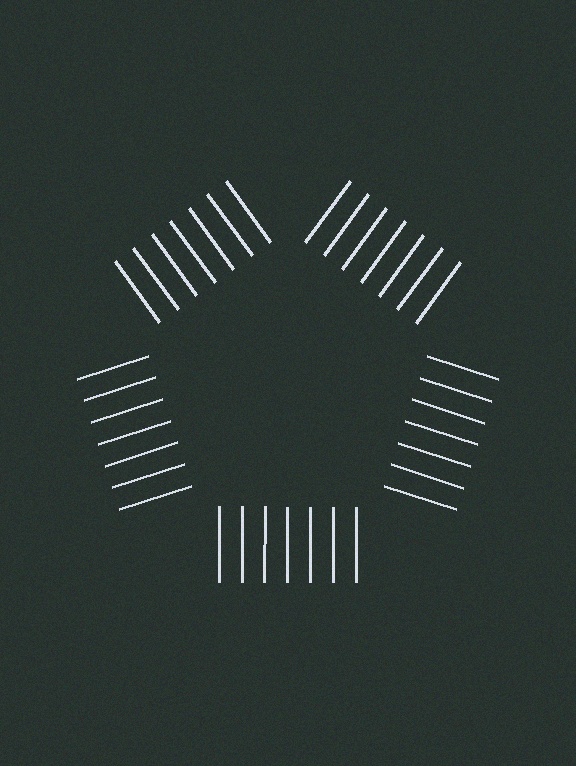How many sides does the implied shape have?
5 sides — the line-ends trace a pentagon.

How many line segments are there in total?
35 — 7 along each of the 5 edges.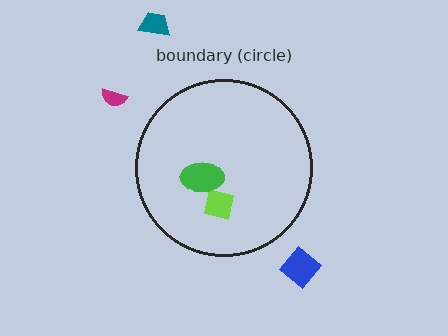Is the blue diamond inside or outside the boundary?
Outside.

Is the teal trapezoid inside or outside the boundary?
Outside.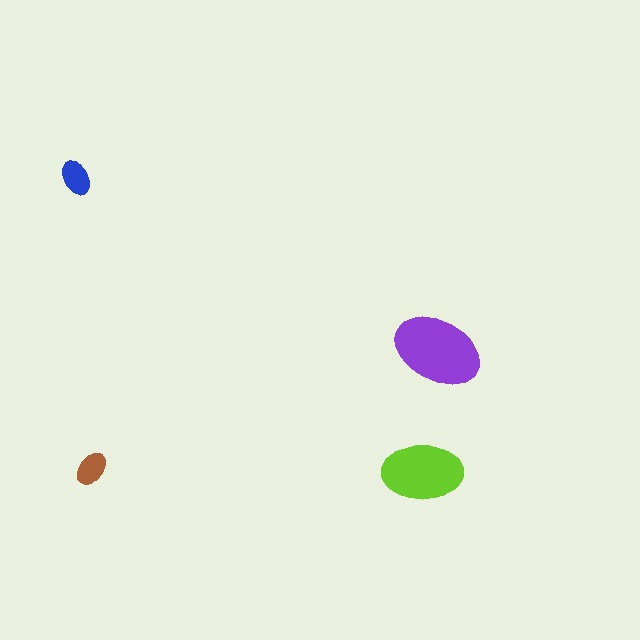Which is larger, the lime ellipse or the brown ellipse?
The lime one.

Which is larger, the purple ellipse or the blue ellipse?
The purple one.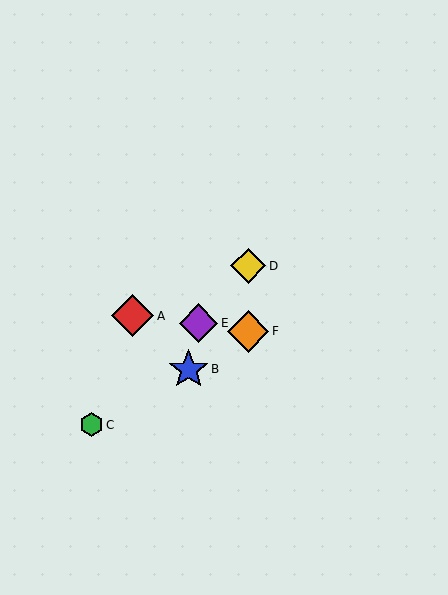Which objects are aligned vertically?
Objects D, F are aligned vertically.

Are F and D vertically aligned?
Yes, both are at x≈248.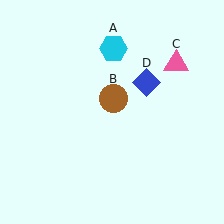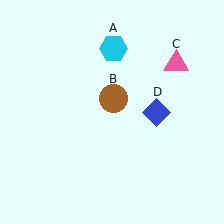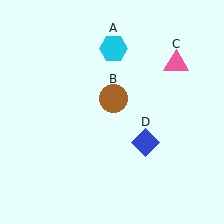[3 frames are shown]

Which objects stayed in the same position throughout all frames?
Cyan hexagon (object A) and brown circle (object B) and pink triangle (object C) remained stationary.